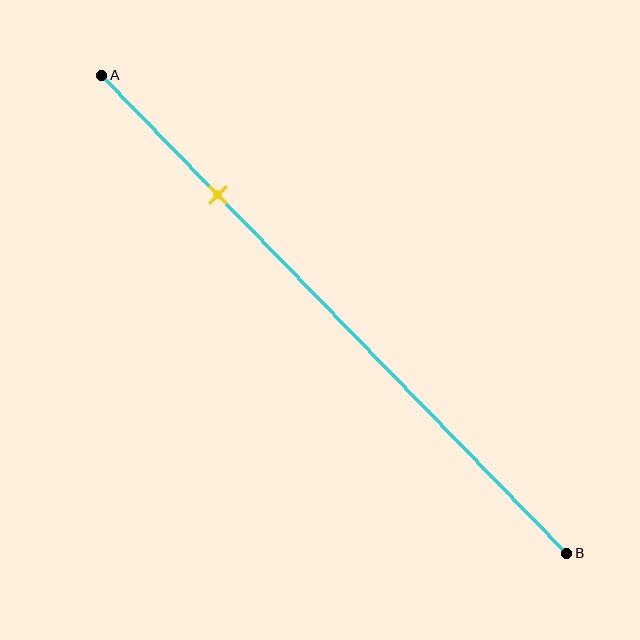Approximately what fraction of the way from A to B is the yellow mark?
The yellow mark is approximately 25% of the way from A to B.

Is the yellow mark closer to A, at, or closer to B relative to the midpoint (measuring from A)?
The yellow mark is closer to point A than the midpoint of segment AB.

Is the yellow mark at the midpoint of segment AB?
No, the mark is at about 25% from A, not at the 50% midpoint.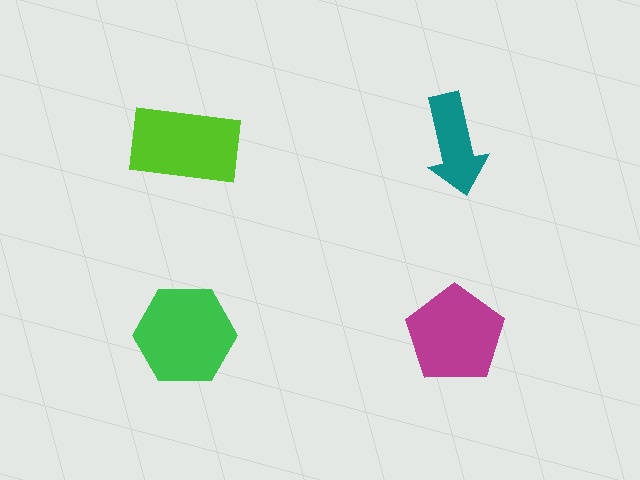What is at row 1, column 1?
A lime rectangle.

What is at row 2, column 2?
A magenta pentagon.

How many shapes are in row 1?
2 shapes.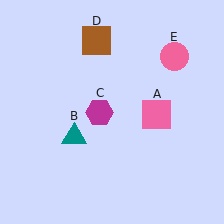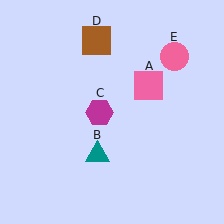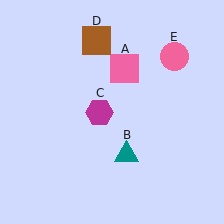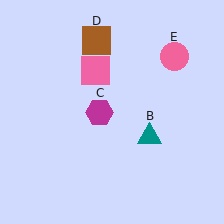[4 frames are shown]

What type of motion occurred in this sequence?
The pink square (object A), teal triangle (object B) rotated counterclockwise around the center of the scene.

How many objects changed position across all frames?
2 objects changed position: pink square (object A), teal triangle (object B).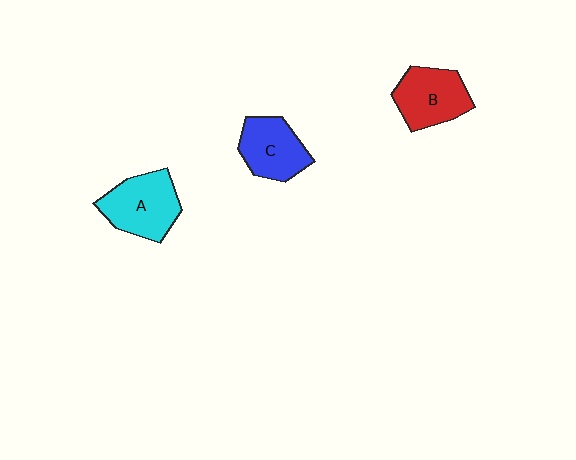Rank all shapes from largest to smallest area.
From largest to smallest: A (cyan), B (red), C (blue).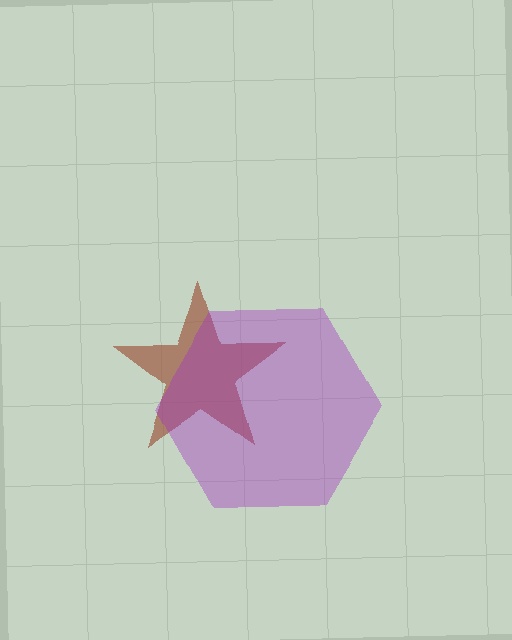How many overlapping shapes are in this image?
There are 2 overlapping shapes in the image.